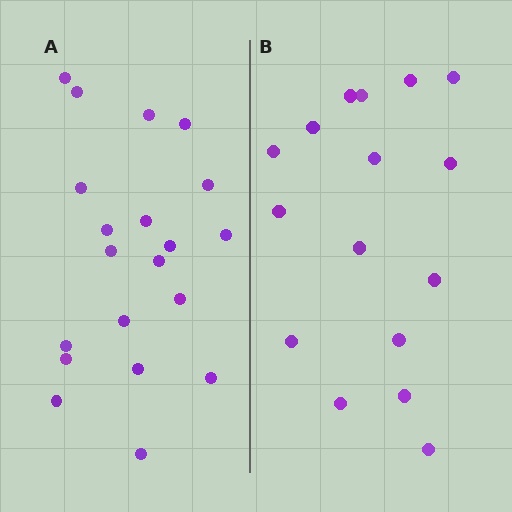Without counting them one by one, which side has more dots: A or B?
Region A (the left region) has more dots.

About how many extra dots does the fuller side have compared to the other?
Region A has about 4 more dots than region B.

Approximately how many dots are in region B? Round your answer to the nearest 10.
About 20 dots. (The exact count is 16, which rounds to 20.)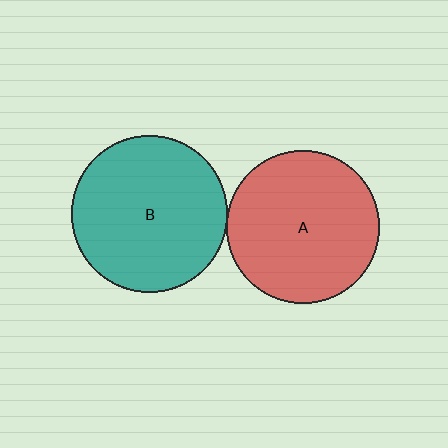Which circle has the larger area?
Circle B (teal).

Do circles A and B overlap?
Yes.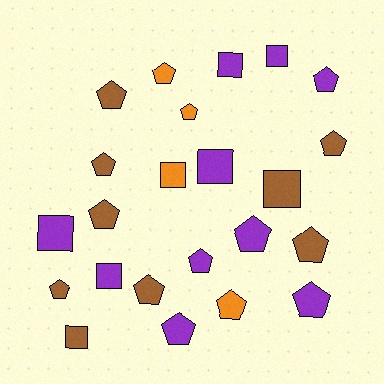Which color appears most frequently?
Purple, with 10 objects.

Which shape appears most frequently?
Pentagon, with 15 objects.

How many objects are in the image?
There are 23 objects.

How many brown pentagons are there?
There are 7 brown pentagons.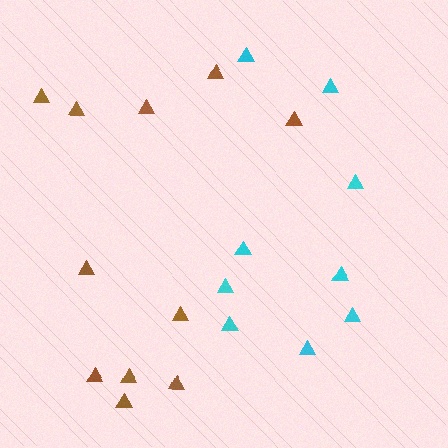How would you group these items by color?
There are 2 groups: one group of brown triangles (11) and one group of cyan triangles (9).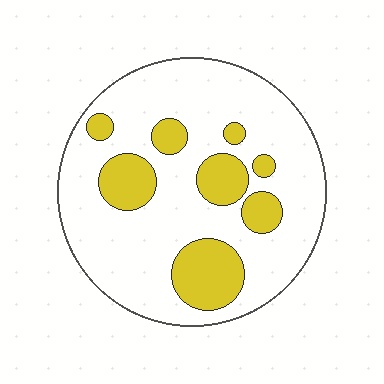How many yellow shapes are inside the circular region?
8.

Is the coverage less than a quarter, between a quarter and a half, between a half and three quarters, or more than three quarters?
Less than a quarter.